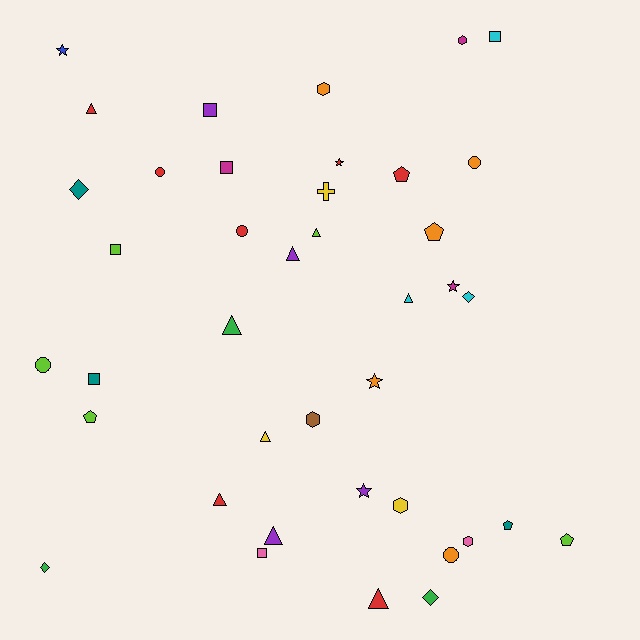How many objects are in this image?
There are 40 objects.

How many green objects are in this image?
There are 3 green objects.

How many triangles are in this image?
There are 9 triangles.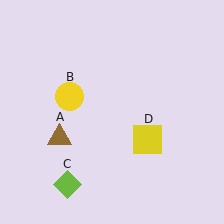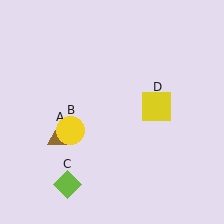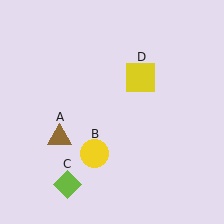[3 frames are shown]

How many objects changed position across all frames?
2 objects changed position: yellow circle (object B), yellow square (object D).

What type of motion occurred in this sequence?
The yellow circle (object B), yellow square (object D) rotated counterclockwise around the center of the scene.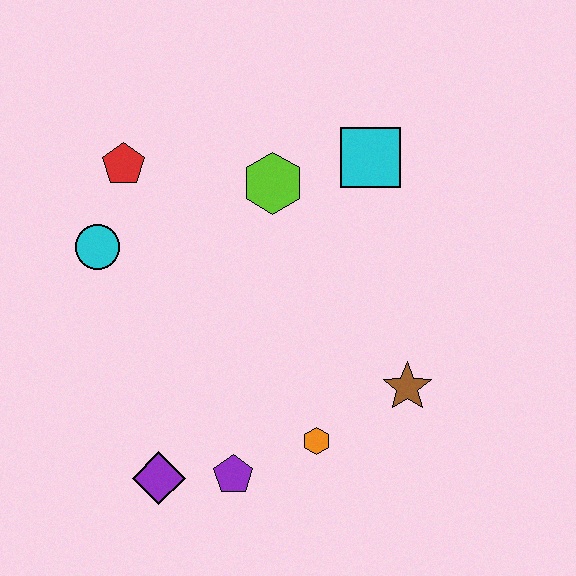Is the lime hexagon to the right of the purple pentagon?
Yes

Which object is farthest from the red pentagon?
The brown star is farthest from the red pentagon.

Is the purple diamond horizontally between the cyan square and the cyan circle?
Yes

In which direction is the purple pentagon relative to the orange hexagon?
The purple pentagon is to the left of the orange hexagon.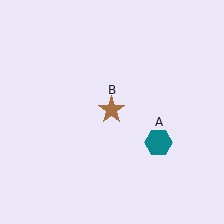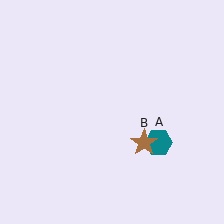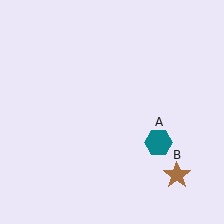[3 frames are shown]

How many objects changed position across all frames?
1 object changed position: brown star (object B).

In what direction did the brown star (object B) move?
The brown star (object B) moved down and to the right.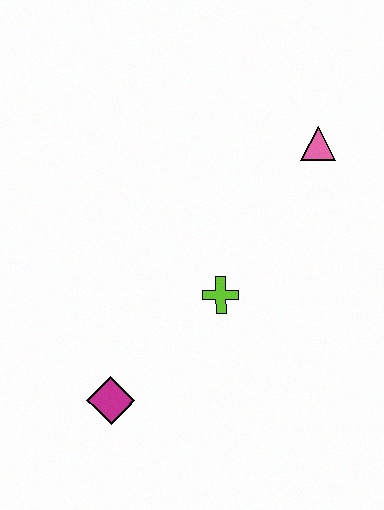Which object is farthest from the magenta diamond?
The pink triangle is farthest from the magenta diamond.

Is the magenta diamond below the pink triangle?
Yes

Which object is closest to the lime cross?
The magenta diamond is closest to the lime cross.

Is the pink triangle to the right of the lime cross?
Yes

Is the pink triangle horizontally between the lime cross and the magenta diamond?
No